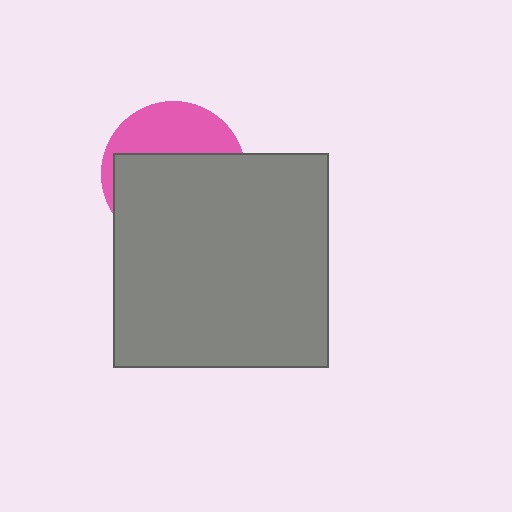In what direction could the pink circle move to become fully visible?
The pink circle could move up. That would shift it out from behind the gray square entirely.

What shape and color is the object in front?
The object in front is a gray square.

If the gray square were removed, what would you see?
You would see the complete pink circle.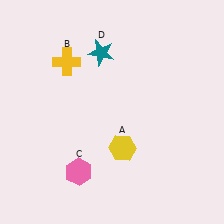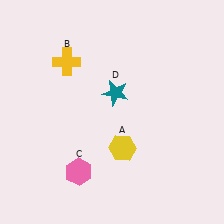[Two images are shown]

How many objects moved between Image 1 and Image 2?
1 object moved between the two images.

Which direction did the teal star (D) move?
The teal star (D) moved down.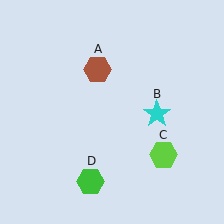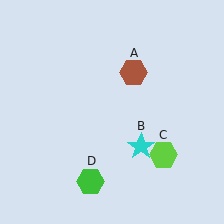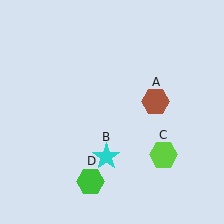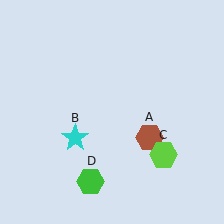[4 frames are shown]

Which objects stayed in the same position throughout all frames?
Lime hexagon (object C) and green hexagon (object D) remained stationary.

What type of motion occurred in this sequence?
The brown hexagon (object A), cyan star (object B) rotated clockwise around the center of the scene.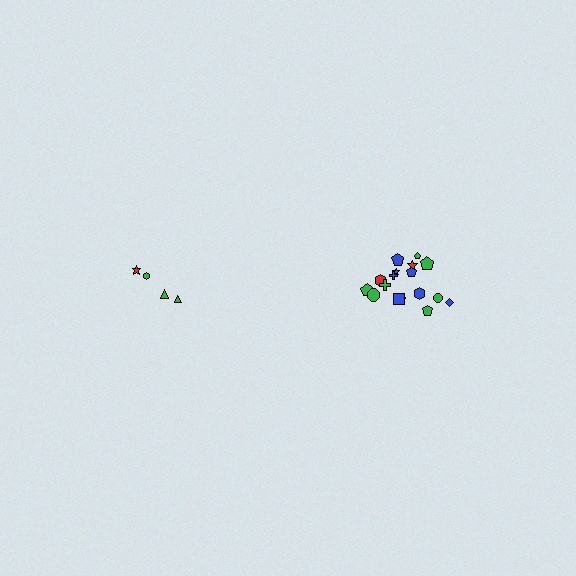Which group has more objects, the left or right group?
The right group.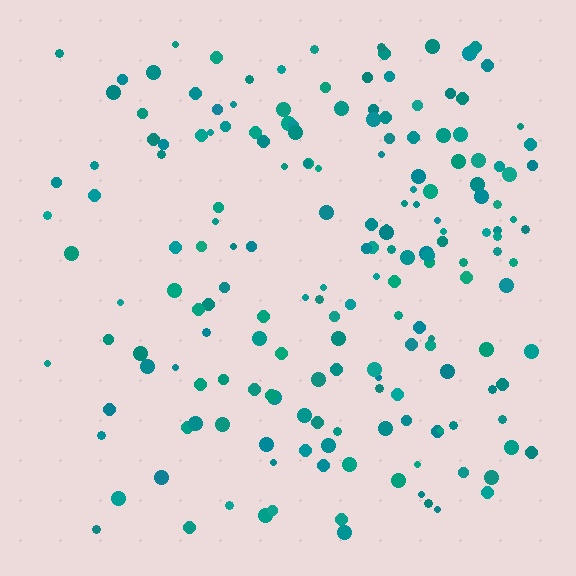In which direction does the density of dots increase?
From left to right, with the right side densest.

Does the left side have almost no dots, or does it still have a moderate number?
Still a moderate number, just noticeably fewer than the right.